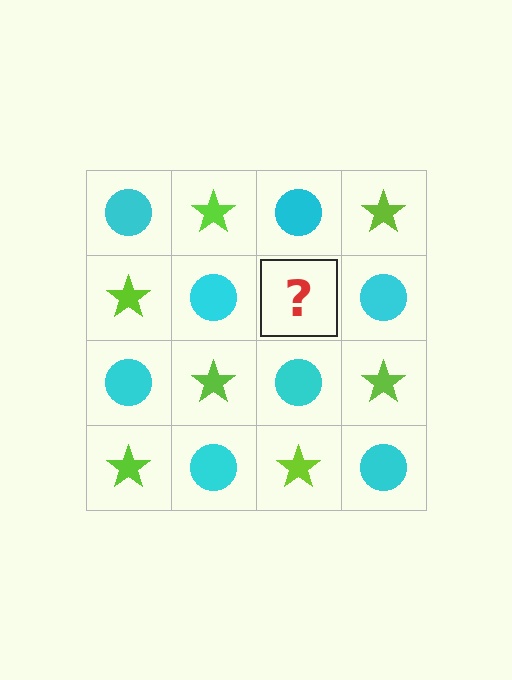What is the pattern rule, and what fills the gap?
The rule is that it alternates cyan circle and lime star in a checkerboard pattern. The gap should be filled with a lime star.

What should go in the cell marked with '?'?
The missing cell should contain a lime star.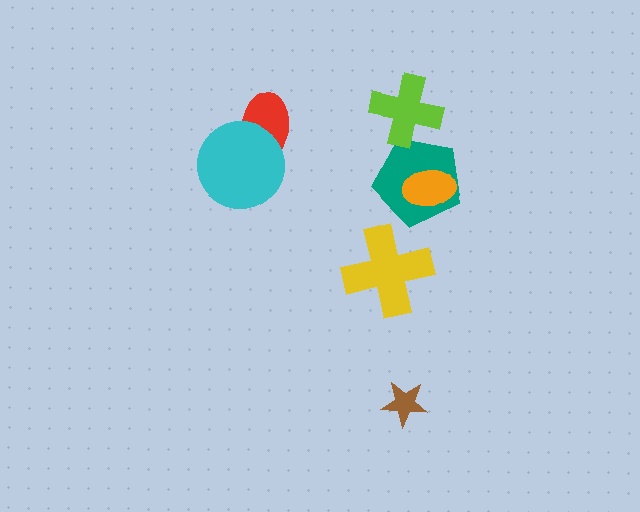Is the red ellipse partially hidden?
Yes, it is partially covered by another shape.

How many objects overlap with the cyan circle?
1 object overlaps with the cyan circle.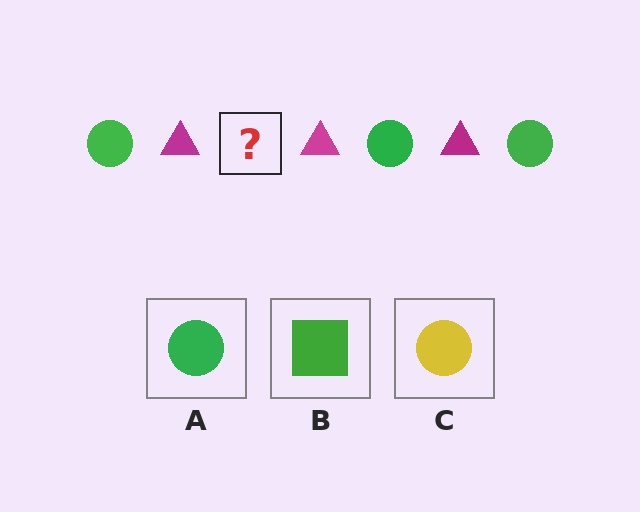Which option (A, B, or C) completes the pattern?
A.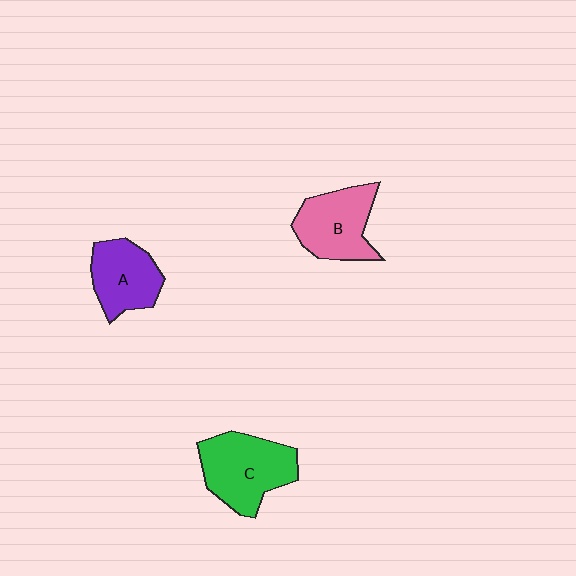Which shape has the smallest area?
Shape A (purple).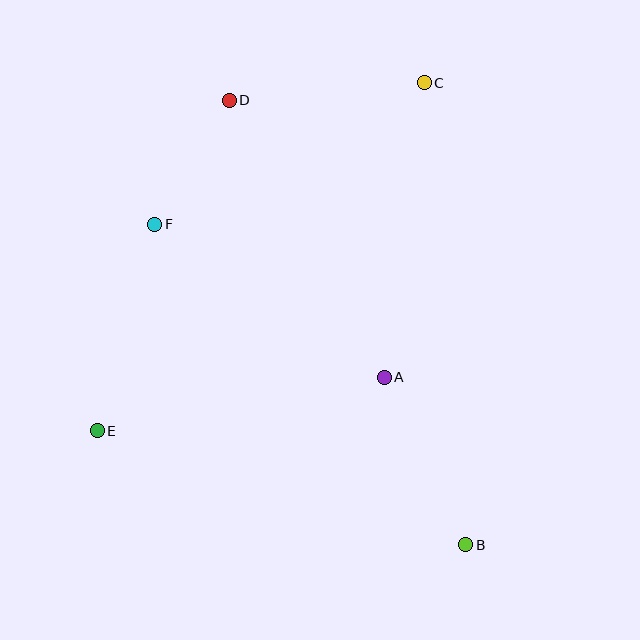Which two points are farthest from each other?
Points B and D are farthest from each other.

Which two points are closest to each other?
Points D and F are closest to each other.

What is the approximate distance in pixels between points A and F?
The distance between A and F is approximately 275 pixels.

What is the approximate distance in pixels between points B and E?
The distance between B and E is approximately 386 pixels.